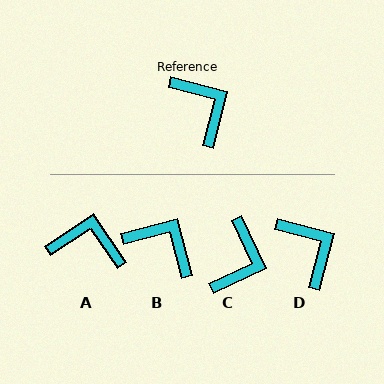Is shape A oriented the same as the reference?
No, it is off by about 49 degrees.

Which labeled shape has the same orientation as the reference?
D.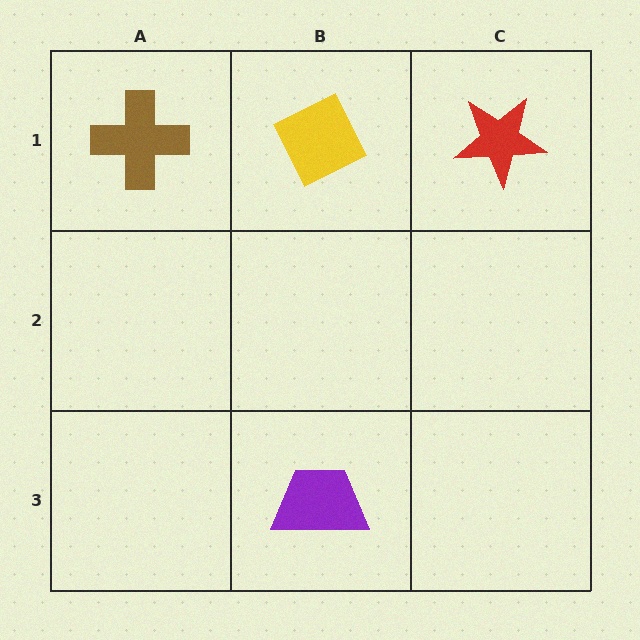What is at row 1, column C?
A red star.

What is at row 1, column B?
A yellow diamond.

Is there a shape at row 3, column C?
No, that cell is empty.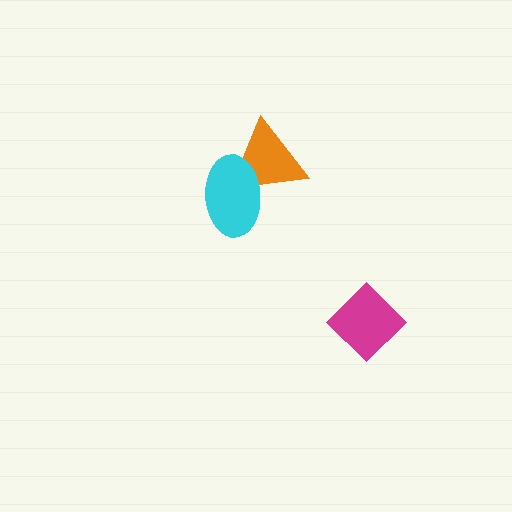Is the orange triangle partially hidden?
Yes, it is partially covered by another shape.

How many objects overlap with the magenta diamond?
0 objects overlap with the magenta diamond.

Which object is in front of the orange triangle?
The cyan ellipse is in front of the orange triangle.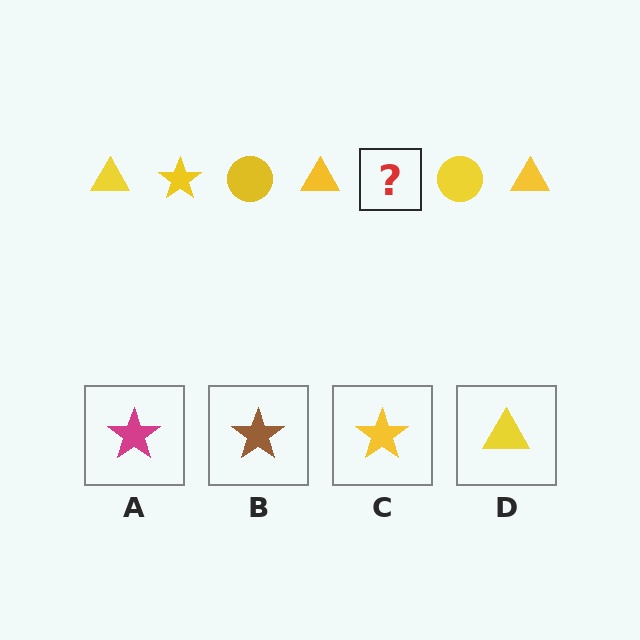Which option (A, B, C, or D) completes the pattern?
C.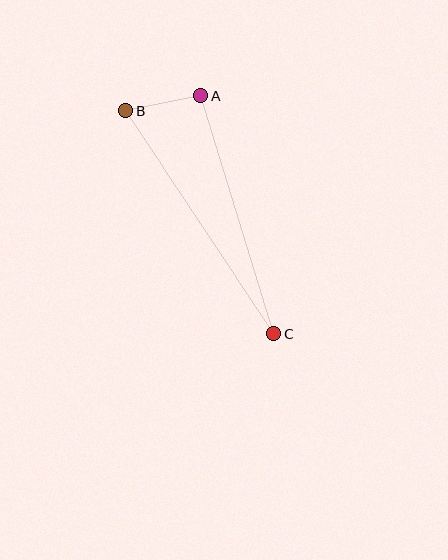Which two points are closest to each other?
Points A and B are closest to each other.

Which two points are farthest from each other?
Points B and C are farthest from each other.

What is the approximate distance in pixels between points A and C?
The distance between A and C is approximately 249 pixels.